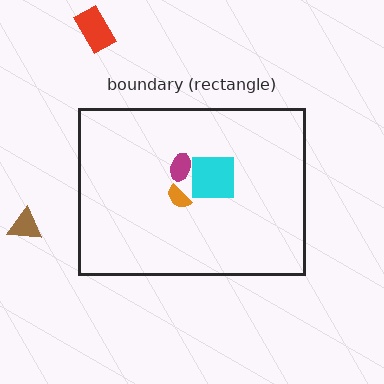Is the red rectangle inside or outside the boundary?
Outside.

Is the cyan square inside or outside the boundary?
Inside.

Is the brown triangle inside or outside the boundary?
Outside.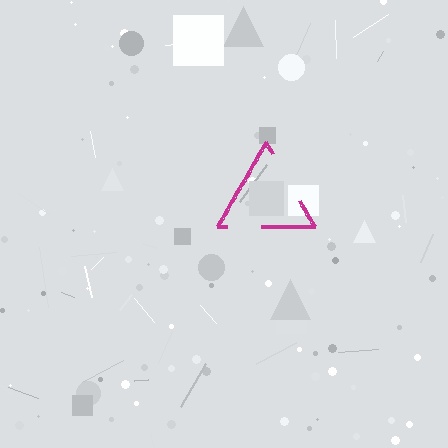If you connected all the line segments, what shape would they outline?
They would outline a triangle.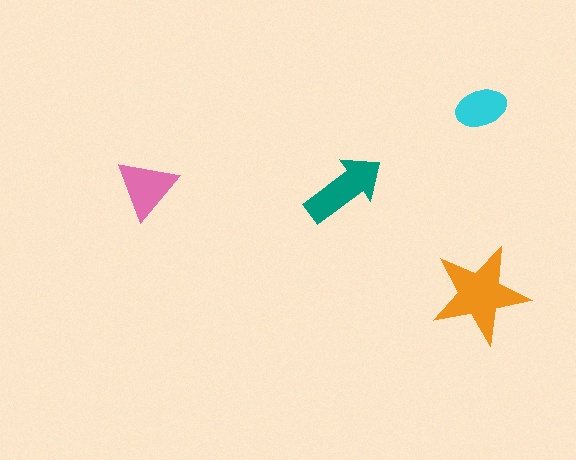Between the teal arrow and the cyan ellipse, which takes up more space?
The teal arrow.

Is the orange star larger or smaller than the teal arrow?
Larger.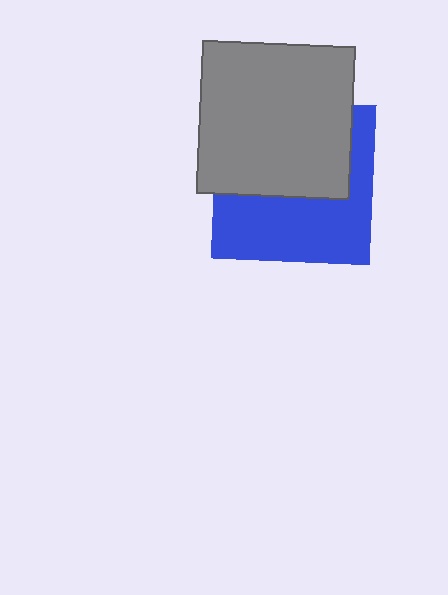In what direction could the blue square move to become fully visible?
The blue square could move down. That would shift it out from behind the gray square entirely.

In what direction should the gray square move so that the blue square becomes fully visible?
The gray square should move up. That is the shortest direction to clear the overlap and leave the blue square fully visible.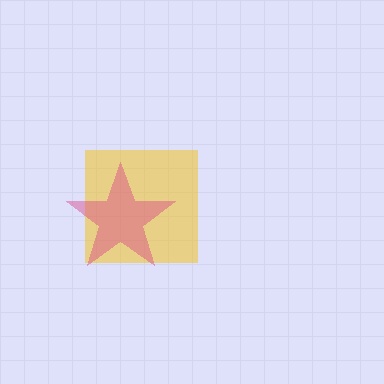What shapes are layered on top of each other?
The layered shapes are: a yellow square, a magenta star.